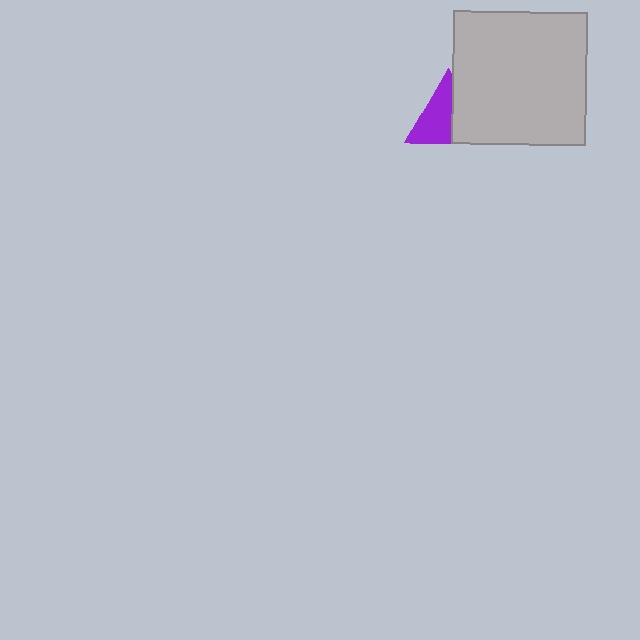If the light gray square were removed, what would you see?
You would see the complete purple triangle.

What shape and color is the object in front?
The object in front is a light gray square.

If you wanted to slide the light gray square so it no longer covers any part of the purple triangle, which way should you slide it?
Slide it right — that is the most direct way to separate the two shapes.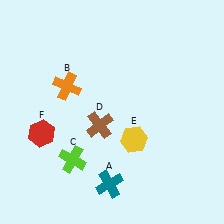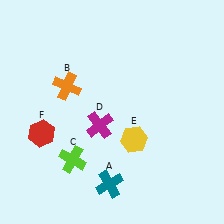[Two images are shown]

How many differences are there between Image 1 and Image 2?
There is 1 difference between the two images.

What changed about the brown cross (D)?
In Image 1, D is brown. In Image 2, it changed to magenta.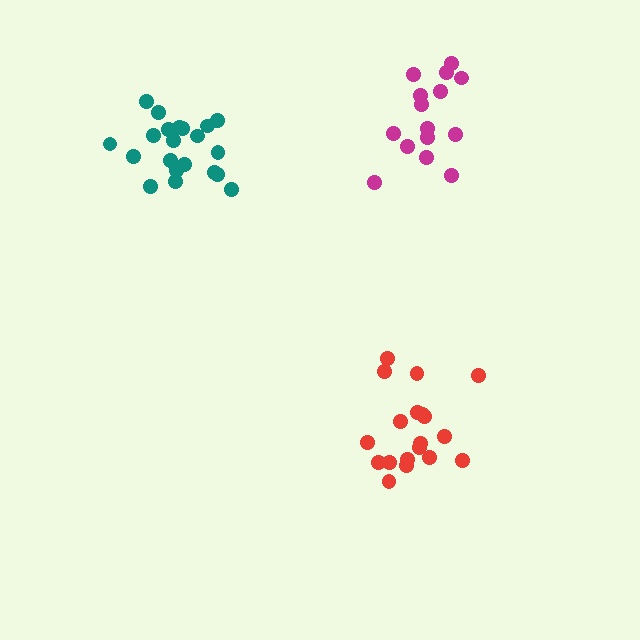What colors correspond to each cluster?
The clusters are colored: red, teal, magenta.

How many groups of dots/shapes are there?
There are 3 groups.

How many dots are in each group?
Group 1: 19 dots, Group 2: 21 dots, Group 3: 15 dots (55 total).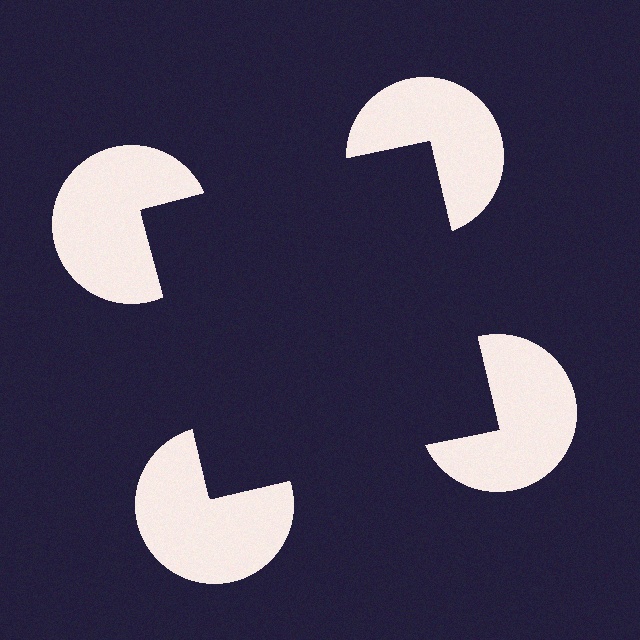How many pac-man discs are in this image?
There are 4 — one at each vertex of the illusory square.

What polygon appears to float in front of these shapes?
An illusory square — its edges are inferred from the aligned wedge cuts in the pac-man discs, not physically drawn.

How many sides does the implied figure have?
4 sides.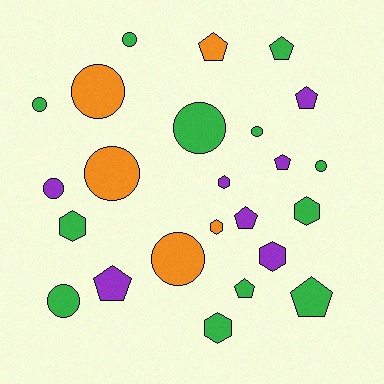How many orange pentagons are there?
There is 1 orange pentagon.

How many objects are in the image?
There are 24 objects.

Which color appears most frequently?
Green, with 12 objects.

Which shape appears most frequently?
Circle, with 10 objects.